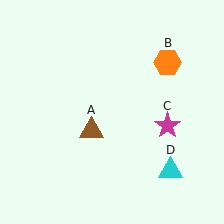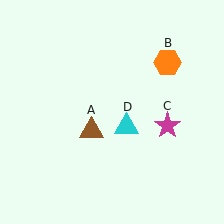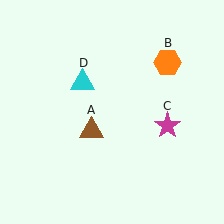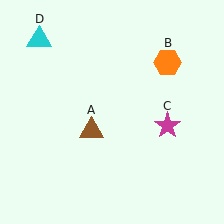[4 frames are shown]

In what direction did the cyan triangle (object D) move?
The cyan triangle (object D) moved up and to the left.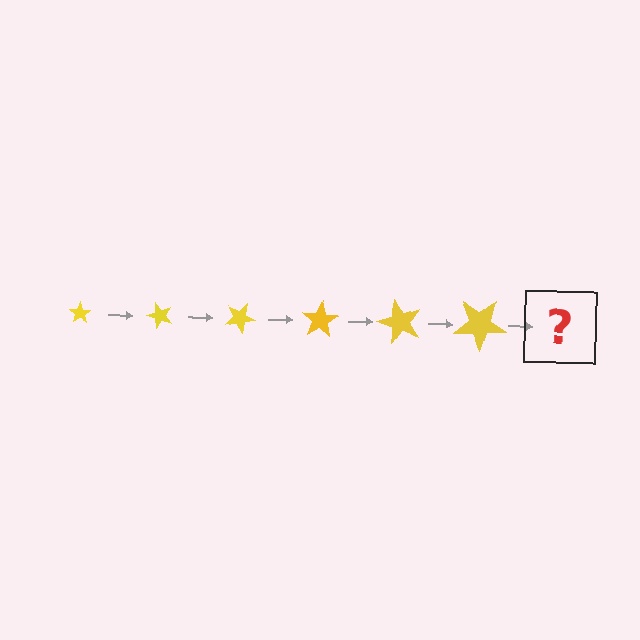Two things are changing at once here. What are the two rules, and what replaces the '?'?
The two rules are that the star grows larger each step and it rotates 50 degrees each step. The '?' should be a star, larger than the previous one and rotated 300 degrees from the start.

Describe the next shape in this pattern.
It should be a star, larger than the previous one and rotated 300 degrees from the start.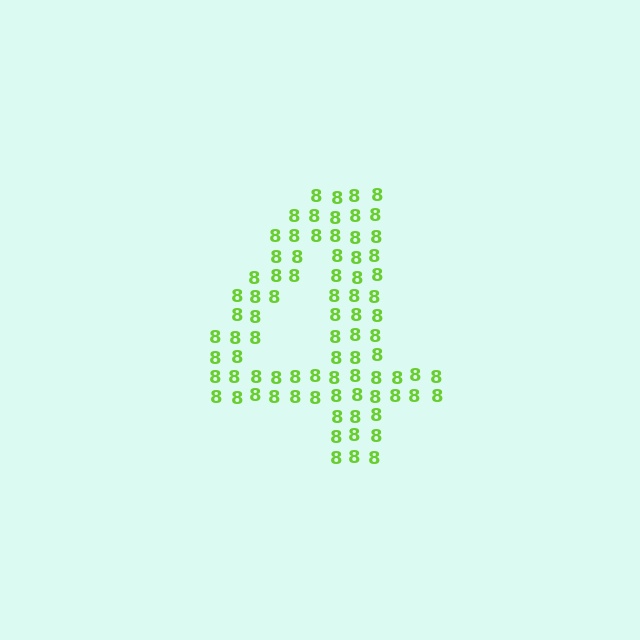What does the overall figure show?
The overall figure shows the digit 4.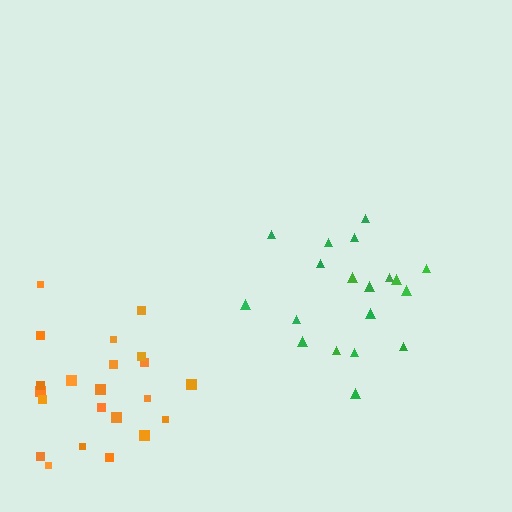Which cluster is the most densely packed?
Orange.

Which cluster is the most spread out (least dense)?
Green.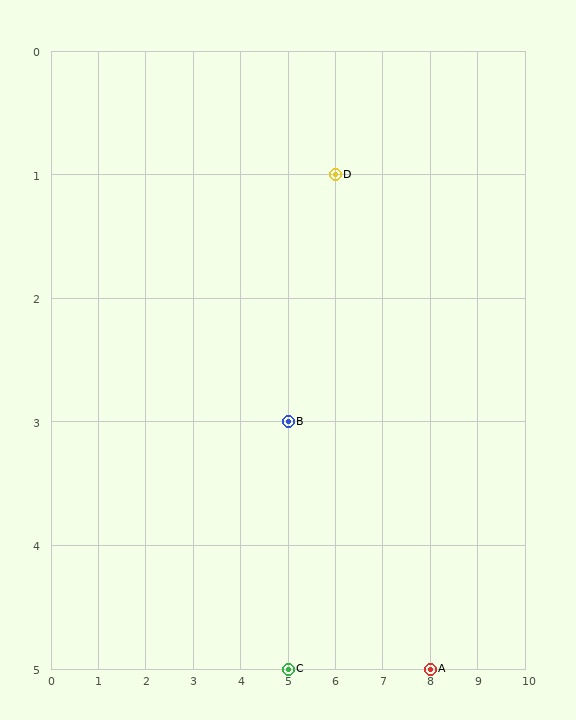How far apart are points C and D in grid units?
Points C and D are 1 column and 4 rows apart (about 4.1 grid units diagonally).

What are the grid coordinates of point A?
Point A is at grid coordinates (8, 5).